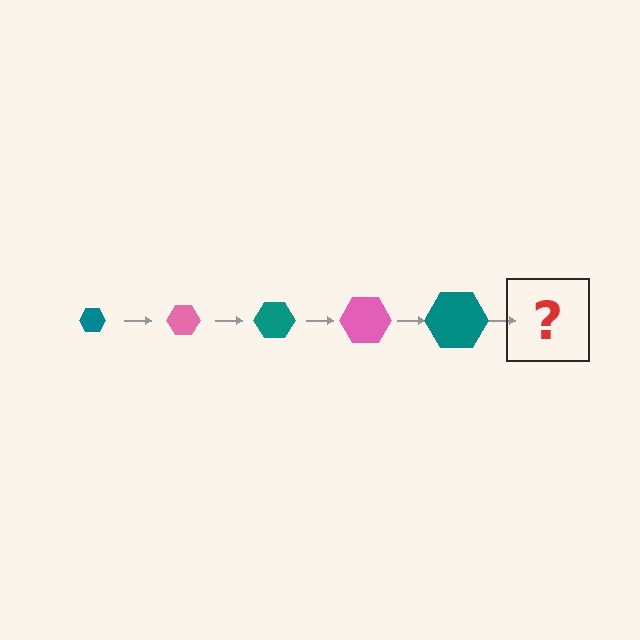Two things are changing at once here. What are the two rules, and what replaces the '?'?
The two rules are that the hexagon grows larger each step and the color cycles through teal and pink. The '?' should be a pink hexagon, larger than the previous one.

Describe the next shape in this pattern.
It should be a pink hexagon, larger than the previous one.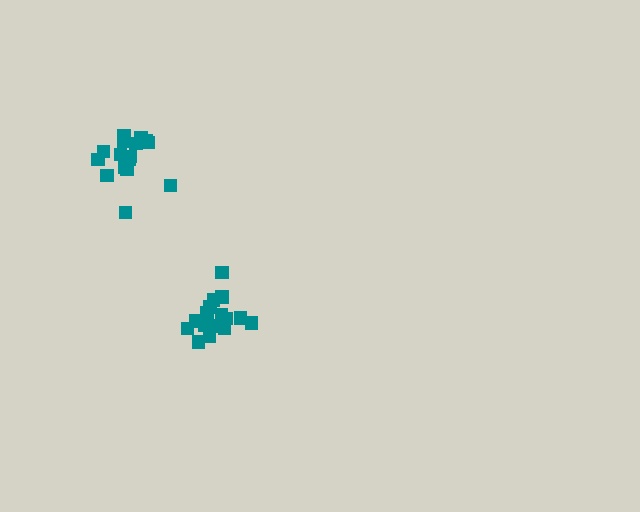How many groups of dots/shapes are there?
There are 2 groups.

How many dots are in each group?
Group 1: 16 dots, Group 2: 17 dots (33 total).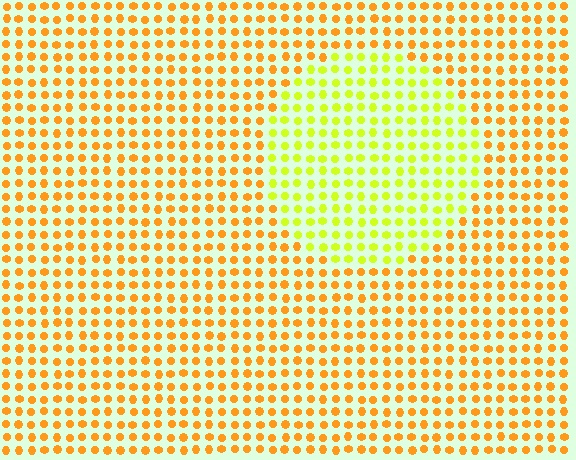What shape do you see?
I see a circle.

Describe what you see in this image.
The image is filled with small orange elements in a uniform arrangement. A circle-shaped region is visible where the elements are tinted to a slightly different hue, forming a subtle color boundary.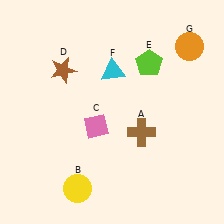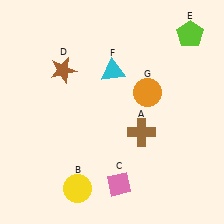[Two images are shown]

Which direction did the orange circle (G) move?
The orange circle (G) moved down.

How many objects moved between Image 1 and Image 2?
3 objects moved between the two images.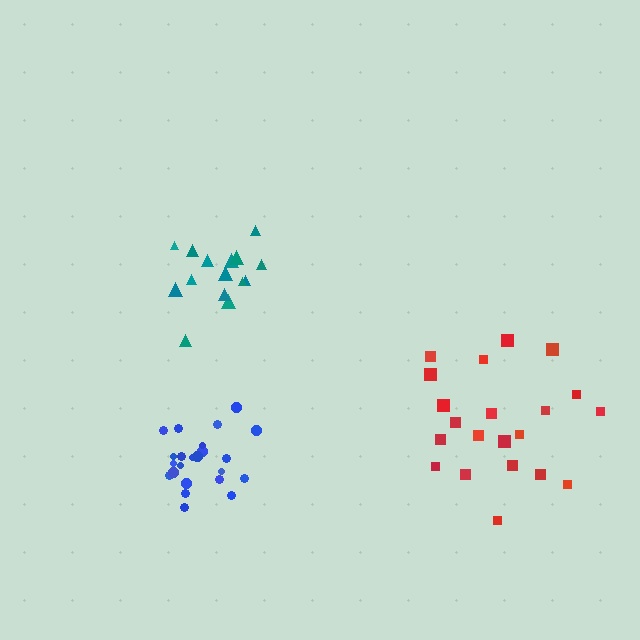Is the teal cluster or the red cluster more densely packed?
Teal.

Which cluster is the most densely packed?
Blue.